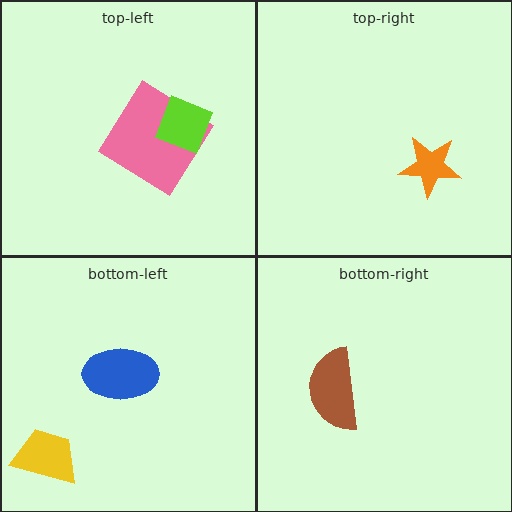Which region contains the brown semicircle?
The bottom-right region.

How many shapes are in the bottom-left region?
2.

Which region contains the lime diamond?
The top-left region.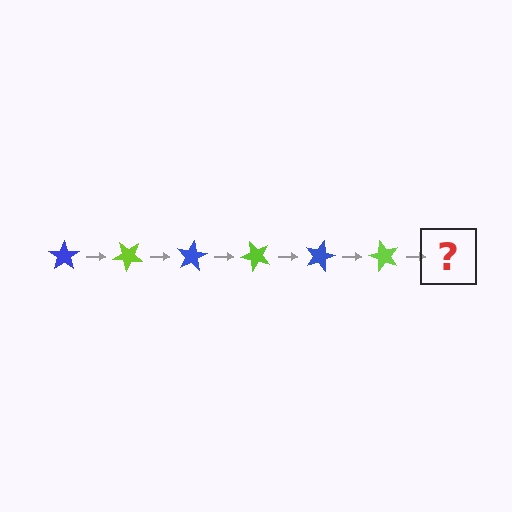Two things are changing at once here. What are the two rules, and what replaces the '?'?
The two rules are that it rotates 40 degrees each step and the color cycles through blue and lime. The '?' should be a blue star, rotated 240 degrees from the start.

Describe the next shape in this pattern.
It should be a blue star, rotated 240 degrees from the start.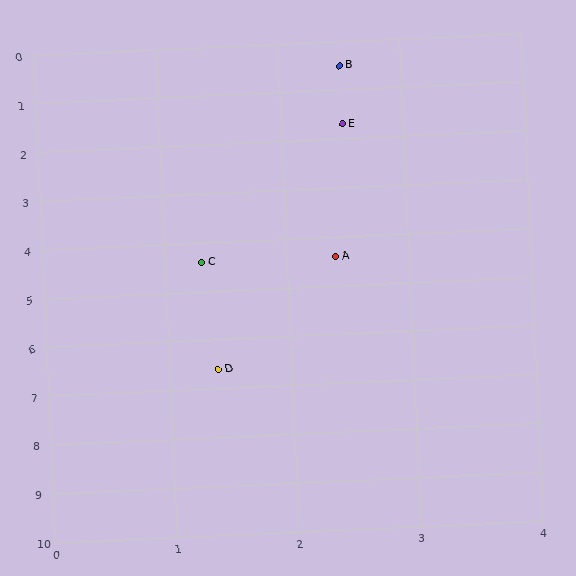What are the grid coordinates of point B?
Point B is at approximately (2.5, 0.5).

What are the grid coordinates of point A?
Point A is at approximately (2.4, 4.4).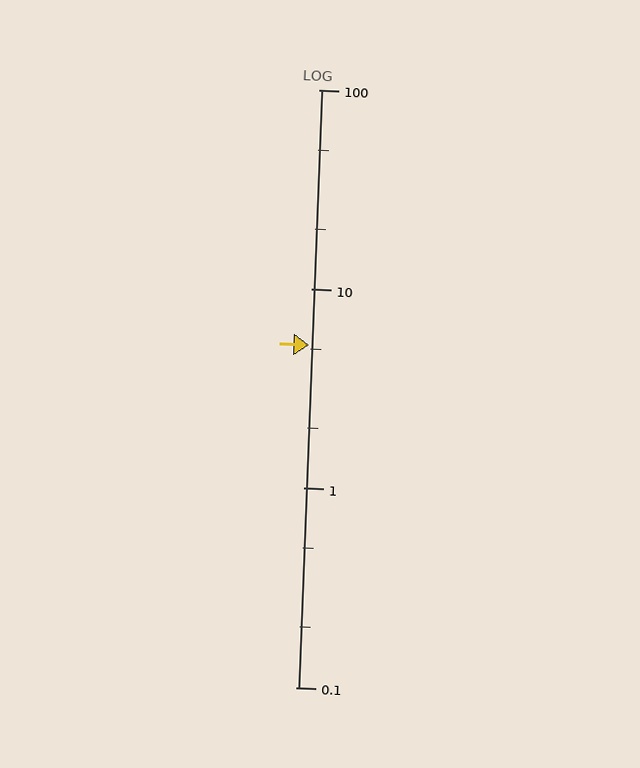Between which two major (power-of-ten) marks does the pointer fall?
The pointer is between 1 and 10.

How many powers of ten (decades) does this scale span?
The scale spans 3 decades, from 0.1 to 100.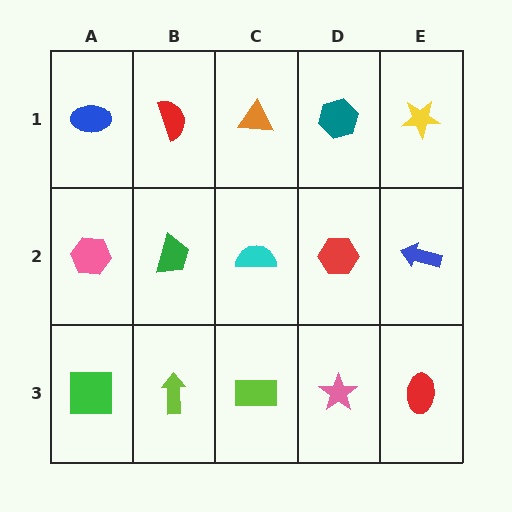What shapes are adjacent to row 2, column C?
An orange triangle (row 1, column C), a lime rectangle (row 3, column C), a green trapezoid (row 2, column B), a red hexagon (row 2, column D).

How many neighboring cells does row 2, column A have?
3.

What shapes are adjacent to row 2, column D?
A teal hexagon (row 1, column D), a pink star (row 3, column D), a cyan semicircle (row 2, column C), a blue arrow (row 2, column E).